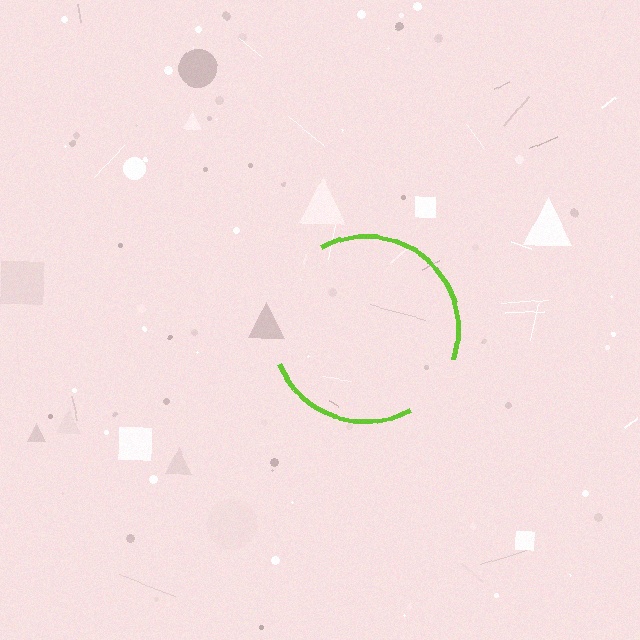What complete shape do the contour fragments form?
The contour fragments form a circle.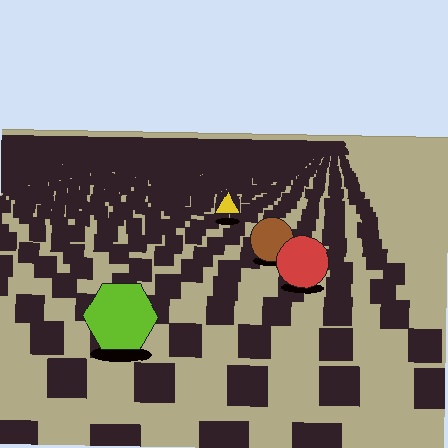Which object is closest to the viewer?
The lime hexagon is closest. The texture marks near it are larger and more spread out.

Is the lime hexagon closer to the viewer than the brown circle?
Yes. The lime hexagon is closer — you can tell from the texture gradient: the ground texture is coarser near it.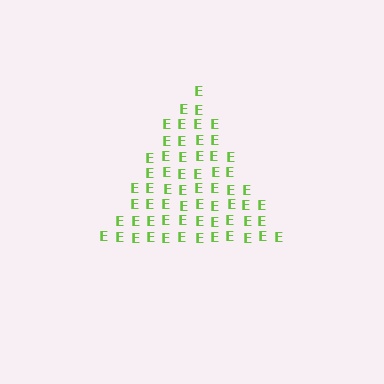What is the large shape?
The large shape is a triangle.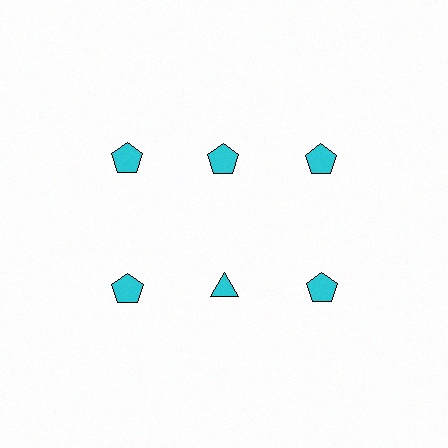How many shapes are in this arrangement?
There are 6 shapes arranged in a grid pattern.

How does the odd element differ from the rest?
It has a different shape: triangle instead of pentagon.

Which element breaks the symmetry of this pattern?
The cyan triangle in the second row, second from left column breaks the symmetry. All other shapes are cyan pentagons.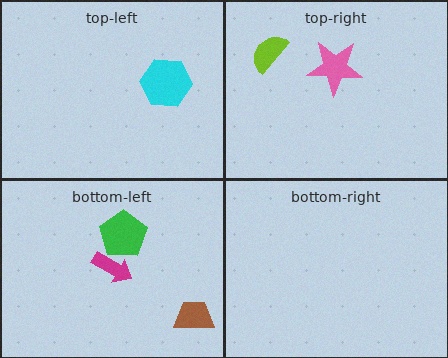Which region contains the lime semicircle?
The top-right region.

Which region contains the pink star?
The top-right region.